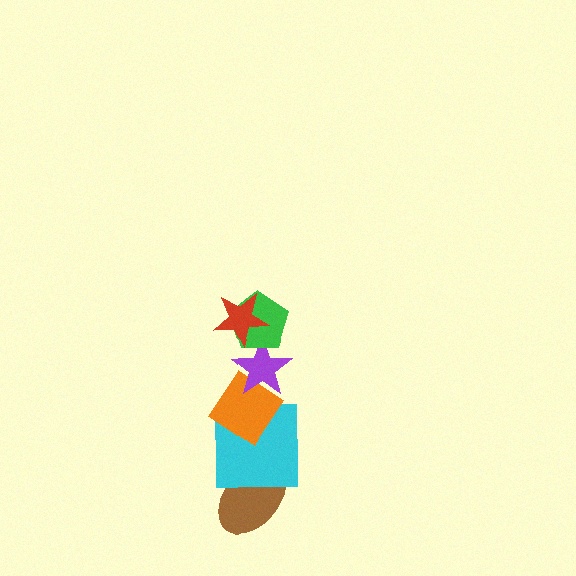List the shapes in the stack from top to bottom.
From top to bottom: the red star, the green pentagon, the purple star, the orange diamond, the cyan square, the brown ellipse.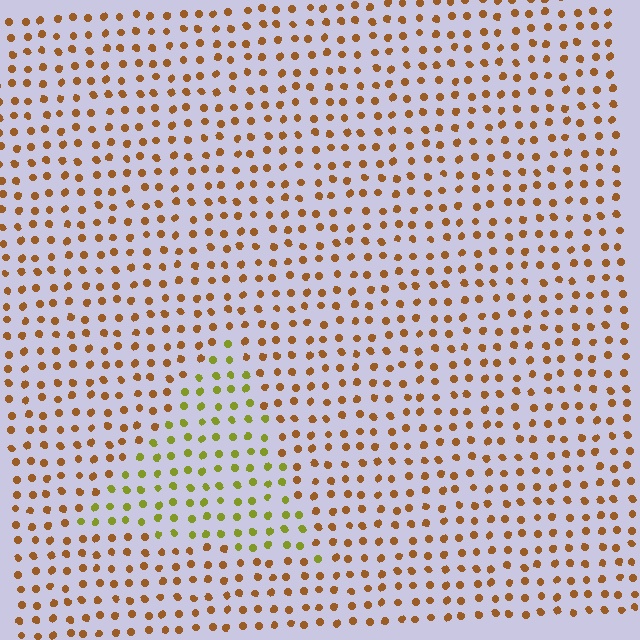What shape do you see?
I see a triangle.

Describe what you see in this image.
The image is filled with small brown elements in a uniform arrangement. A triangle-shaped region is visible where the elements are tinted to a slightly different hue, forming a subtle color boundary.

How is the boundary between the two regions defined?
The boundary is defined purely by a slight shift in hue (about 43 degrees). Spacing, size, and orientation are identical on both sides.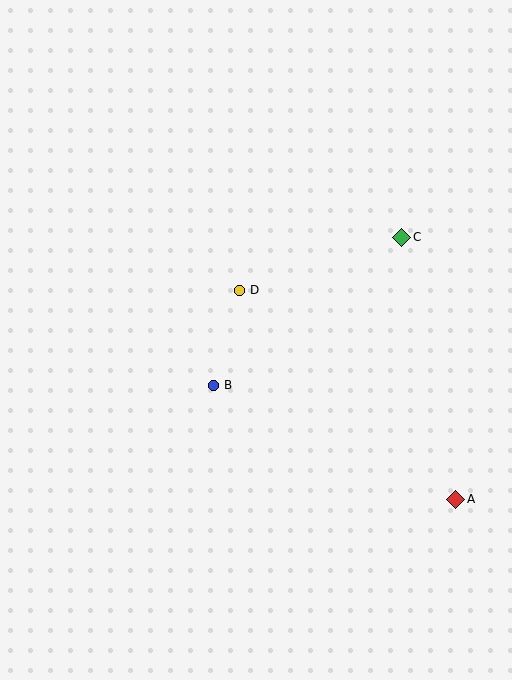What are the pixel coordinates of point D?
Point D is at (239, 290).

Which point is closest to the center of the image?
Point D at (239, 290) is closest to the center.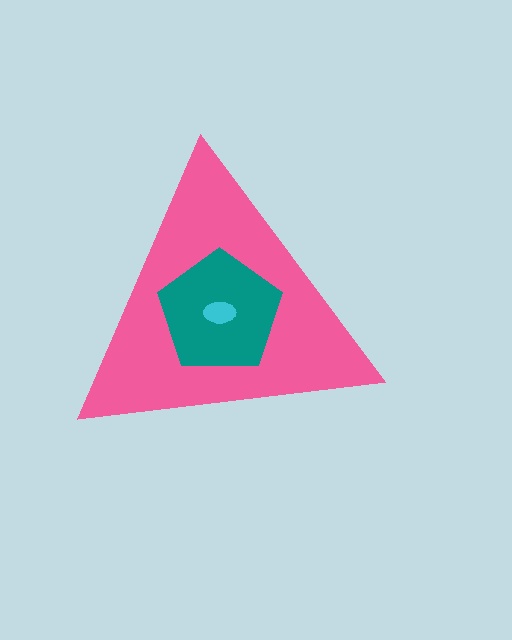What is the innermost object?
The cyan ellipse.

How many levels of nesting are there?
3.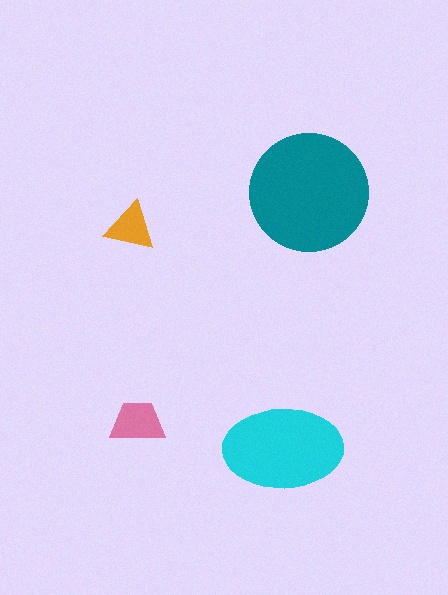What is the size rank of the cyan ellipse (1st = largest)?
2nd.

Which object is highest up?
The teal circle is topmost.